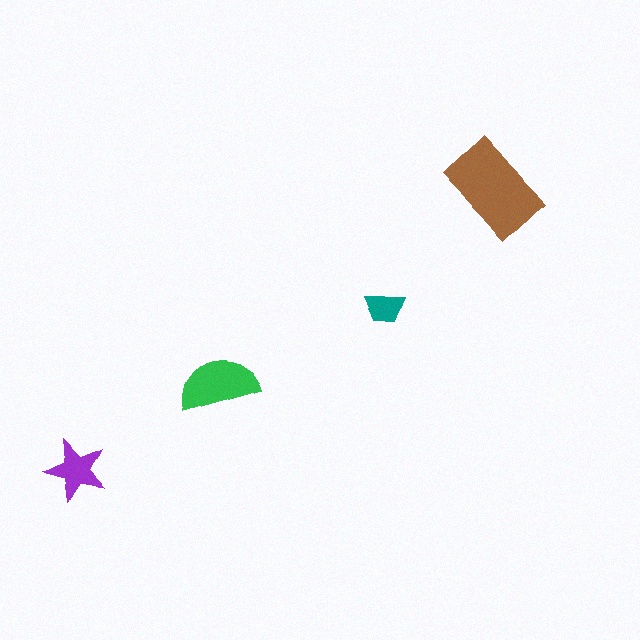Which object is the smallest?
The teal trapezoid.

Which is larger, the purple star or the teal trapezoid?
The purple star.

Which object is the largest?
The brown rectangle.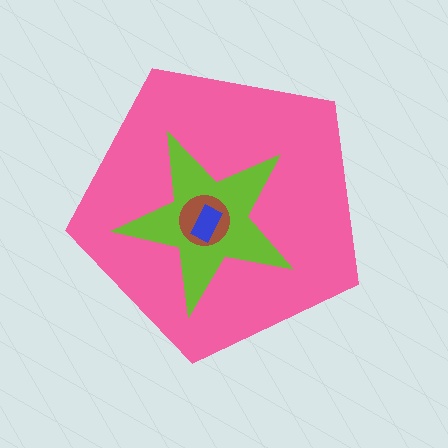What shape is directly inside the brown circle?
The blue rectangle.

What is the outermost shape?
The pink pentagon.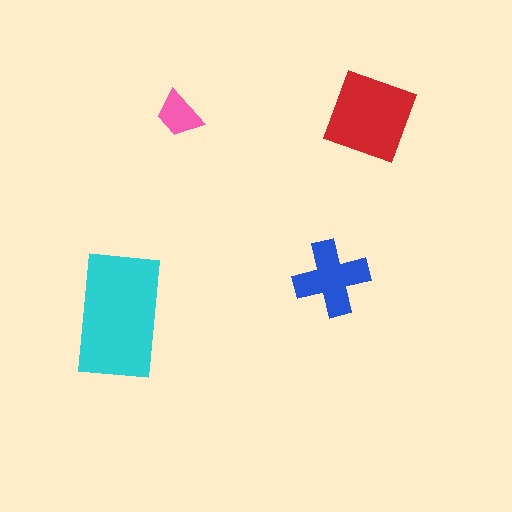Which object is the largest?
The cyan rectangle.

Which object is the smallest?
The pink trapezoid.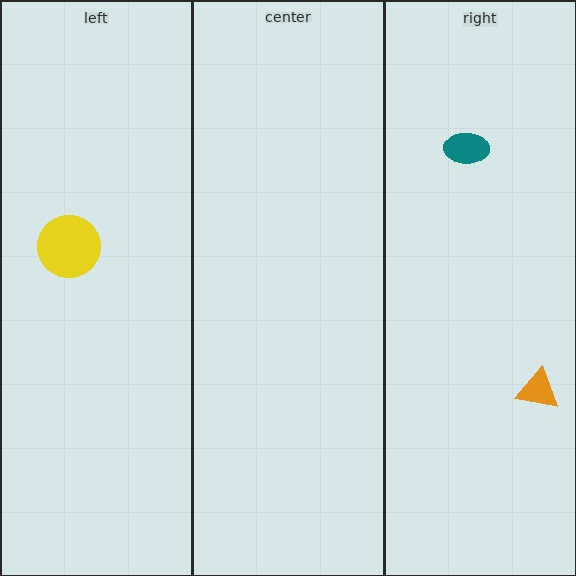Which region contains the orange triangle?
The right region.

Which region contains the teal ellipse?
The right region.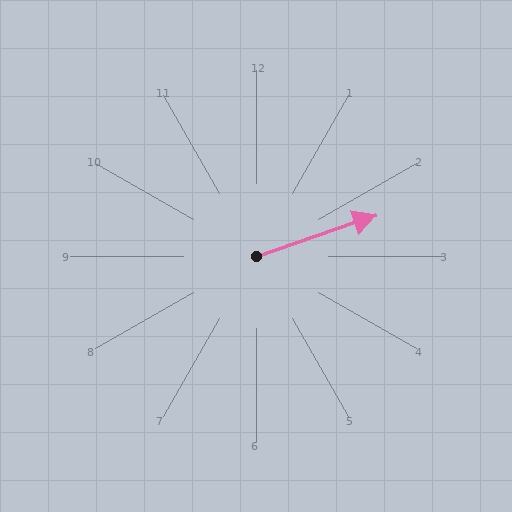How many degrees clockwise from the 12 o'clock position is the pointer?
Approximately 71 degrees.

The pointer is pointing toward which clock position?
Roughly 2 o'clock.